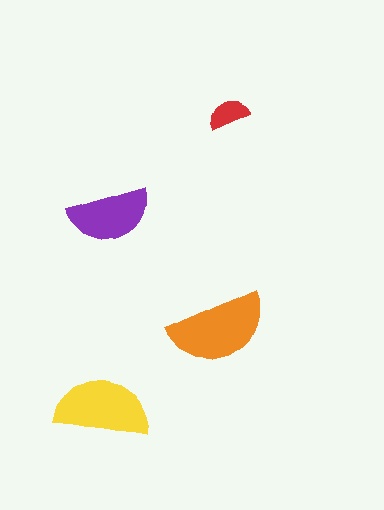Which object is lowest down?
The yellow semicircle is bottommost.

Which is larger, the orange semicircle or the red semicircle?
The orange one.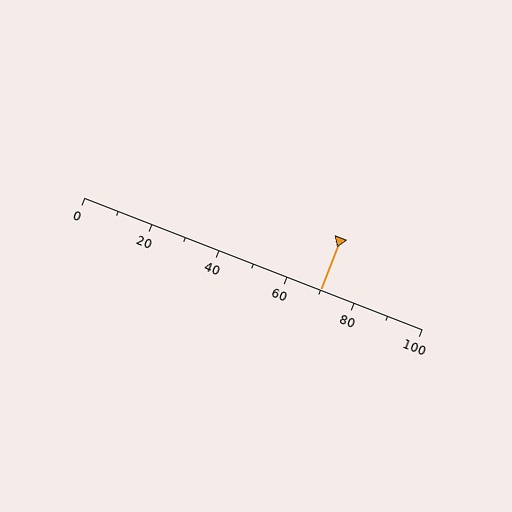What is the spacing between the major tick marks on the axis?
The major ticks are spaced 20 apart.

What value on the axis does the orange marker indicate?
The marker indicates approximately 70.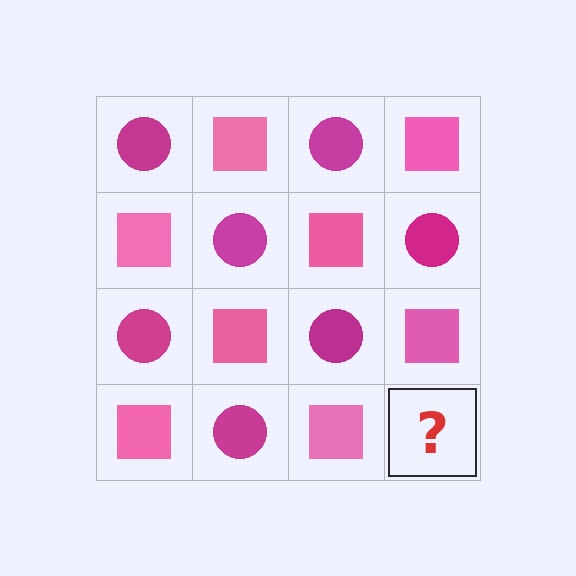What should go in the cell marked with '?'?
The missing cell should contain a magenta circle.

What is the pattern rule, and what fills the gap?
The rule is that it alternates magenta circle and pink square in a checkerboard pattern. The gap should be filled with a magenta circle.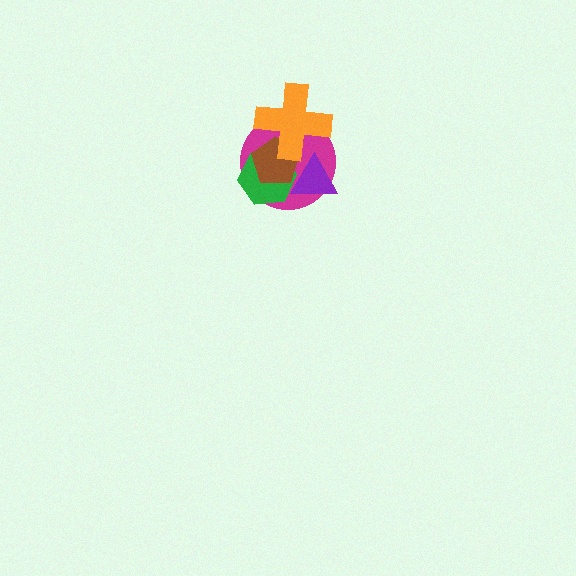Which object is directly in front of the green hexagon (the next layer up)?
The brown pentagon is directly in front of the green hexagon.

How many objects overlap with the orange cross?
2 objects overlap with the orange cross.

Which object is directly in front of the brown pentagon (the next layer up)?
The purple triangle is directly in front of the brown pentagon.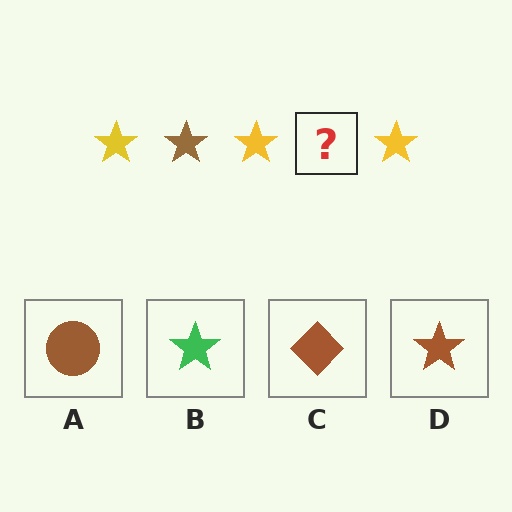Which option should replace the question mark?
Option D.